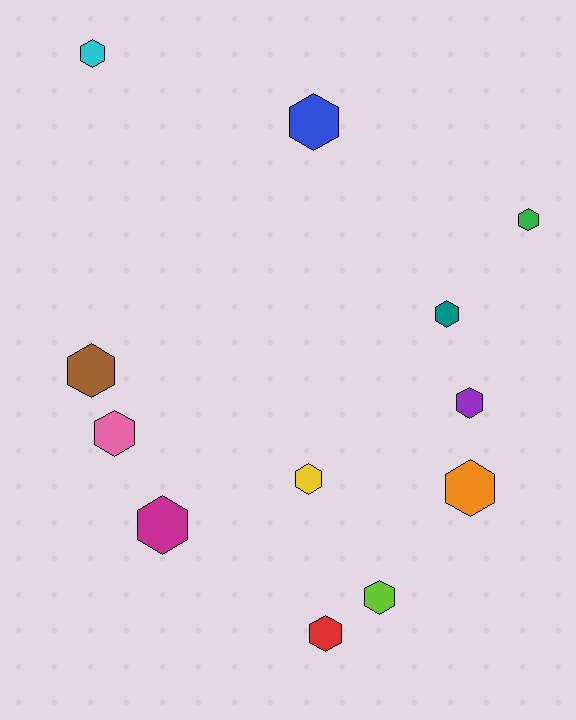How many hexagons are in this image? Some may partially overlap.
There are 12 hexagons.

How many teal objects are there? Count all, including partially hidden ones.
There is 1 teal object.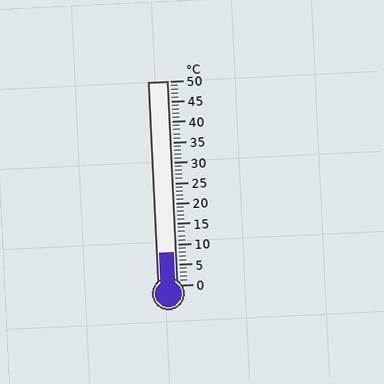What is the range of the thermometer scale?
The thermometer scale ranges from 0°C to 50°C.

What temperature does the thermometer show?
The thermometer shows approximately 8°C.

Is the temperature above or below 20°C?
The temperature is below 20°C.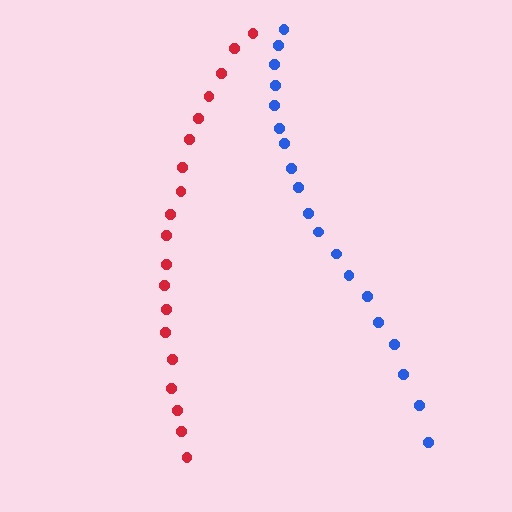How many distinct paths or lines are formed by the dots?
There are 2 distinct paths.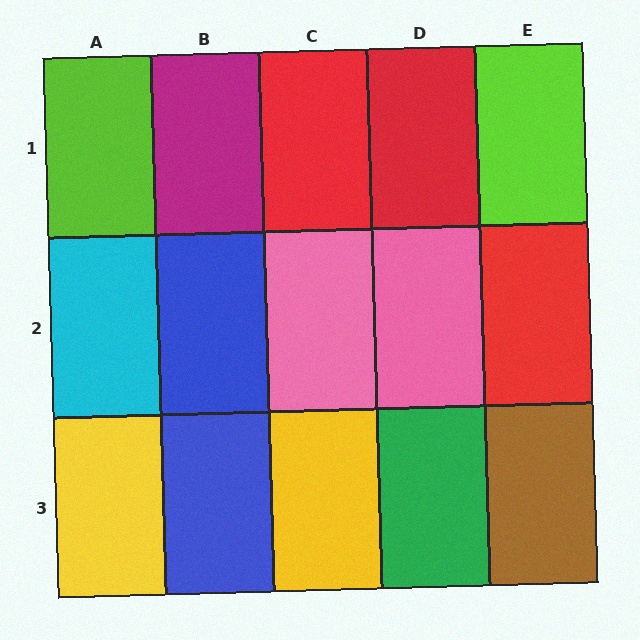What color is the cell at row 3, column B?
Blue.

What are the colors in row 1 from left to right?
Lime, magenta, red, red, lime.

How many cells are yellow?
2 cells are yellow.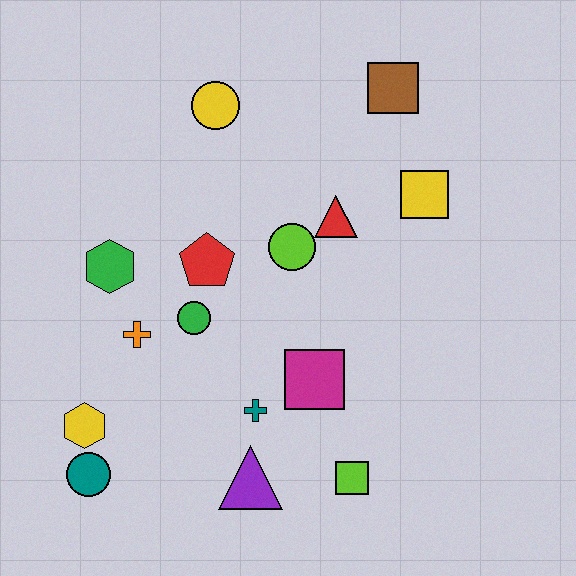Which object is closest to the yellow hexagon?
The teal circle is closest to the yellow hexagon.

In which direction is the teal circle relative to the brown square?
The teal circle is below the brown square.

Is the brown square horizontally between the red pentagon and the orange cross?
No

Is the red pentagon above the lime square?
Yes